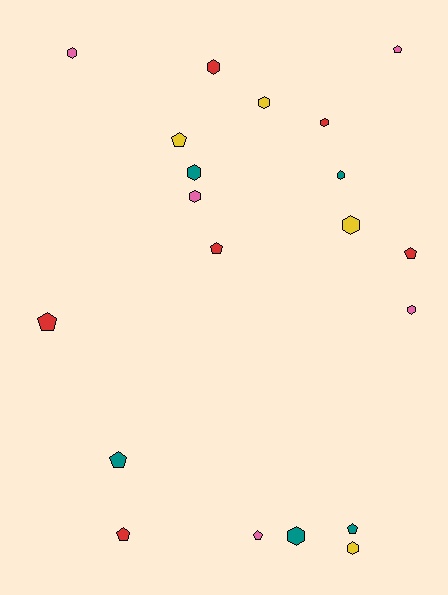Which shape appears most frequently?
Hexagon, with 11 objects.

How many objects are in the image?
There are 20 objects.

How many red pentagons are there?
There are 4 red pentagons.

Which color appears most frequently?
Red, with 6 objects.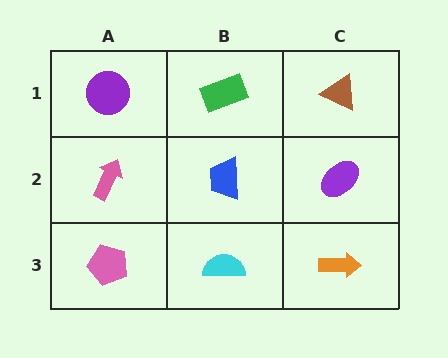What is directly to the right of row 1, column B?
A brown triangle.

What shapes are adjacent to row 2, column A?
A purple circle (row 1, column A), a pink pentagon (row 3, column A), a blue trapezoid (row 2, column B).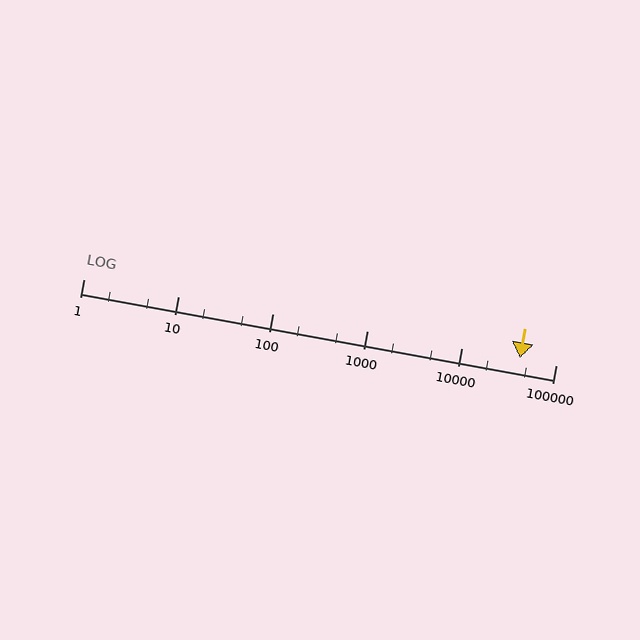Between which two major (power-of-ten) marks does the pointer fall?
The pointer is between 10000 and 100000.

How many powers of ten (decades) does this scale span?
The scale spans 5 decades, from 1 to 100000.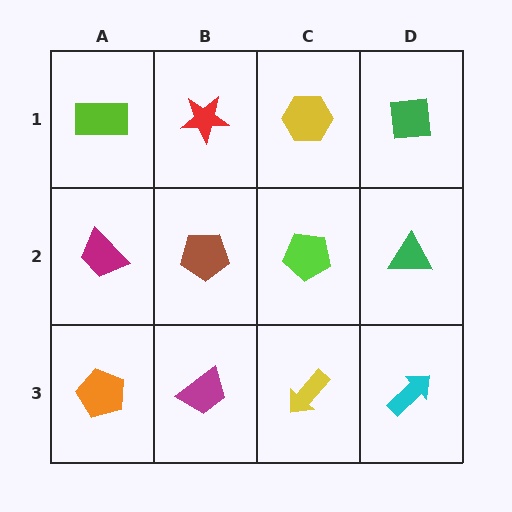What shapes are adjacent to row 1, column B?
A brown pentagon (row 2, column B), a lime rectangle (row 1, column A), a yellow hexagon (row 1, column C).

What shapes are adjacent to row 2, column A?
A lime rectangle (row 1, column A), an orange pentagon (row 3, column A), a brown pentagon (row 2, column B).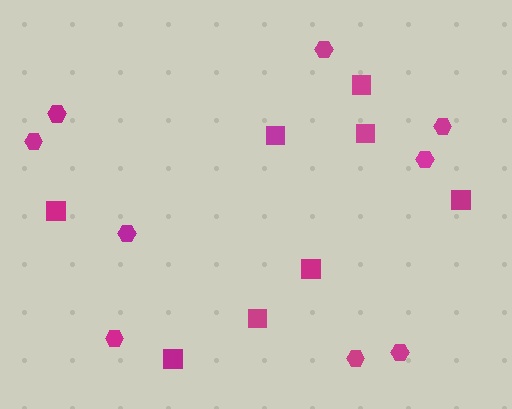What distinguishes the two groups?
There are 2 groups: one group of hexagons (9) and one group of squares (8).